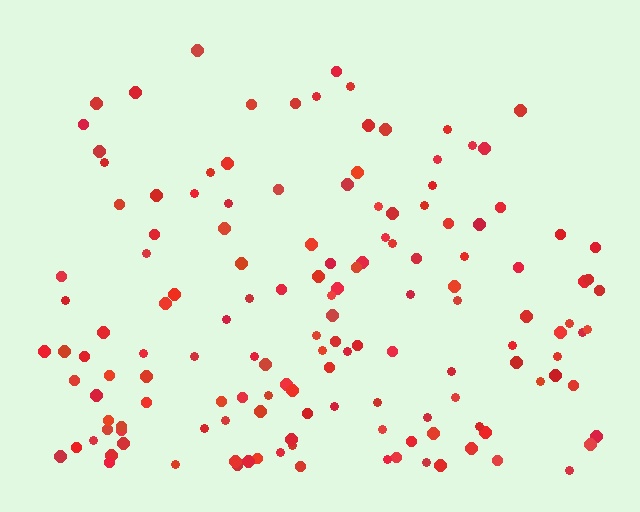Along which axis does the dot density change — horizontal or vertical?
Vertical.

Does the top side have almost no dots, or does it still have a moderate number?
Still a moderate number, just noticeably fewer than the bottom.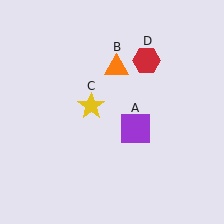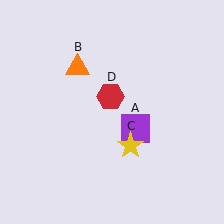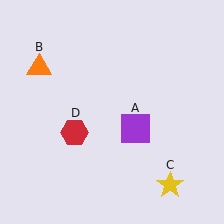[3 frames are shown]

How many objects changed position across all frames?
3 objects changed position: orange triangle (object B), yellow star (object C), red hexagon (object D).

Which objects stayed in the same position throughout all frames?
Purple square (object A) remained stationary.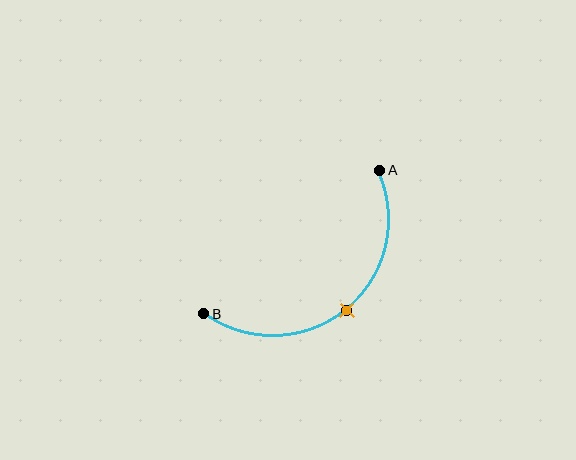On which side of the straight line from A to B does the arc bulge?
The arc bulges below and to the right of the straight line connecting A and B.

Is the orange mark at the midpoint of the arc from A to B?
Yes. The orange mark lies on the arc at equal arc-length from both A and B — it is the arc midpoint.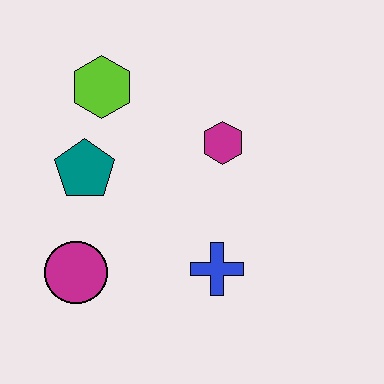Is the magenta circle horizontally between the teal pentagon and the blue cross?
No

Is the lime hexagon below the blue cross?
No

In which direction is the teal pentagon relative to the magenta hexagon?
The teal pentagon is to the left of the magenta hexagon.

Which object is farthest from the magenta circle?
The magenta hexagon is farthest from the magenta circle.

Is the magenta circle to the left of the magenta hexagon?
Yes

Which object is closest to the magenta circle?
The teal pentagon is closest to the magenta circle.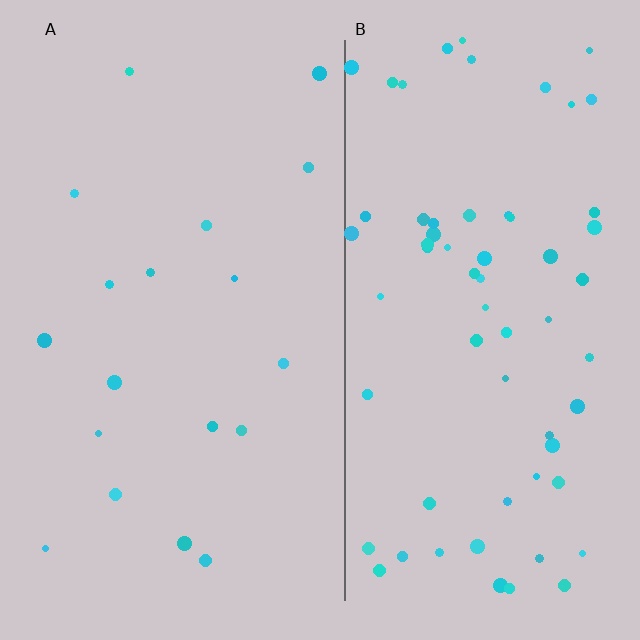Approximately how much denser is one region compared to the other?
Approximately 3.5× — region B over region A.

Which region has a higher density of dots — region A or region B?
B (the right).